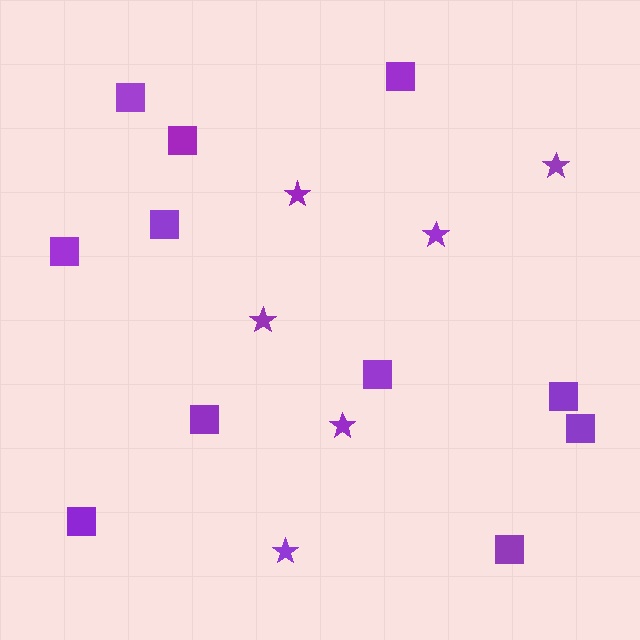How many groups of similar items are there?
There are 2 groups: one group of stars (6) and one group of squares (11).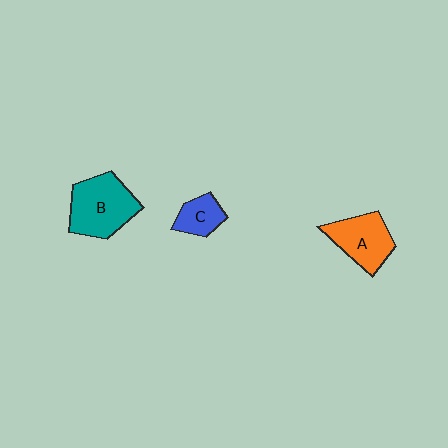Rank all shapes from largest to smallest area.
From largest to smallest: B (teal), A (orange), C (blue).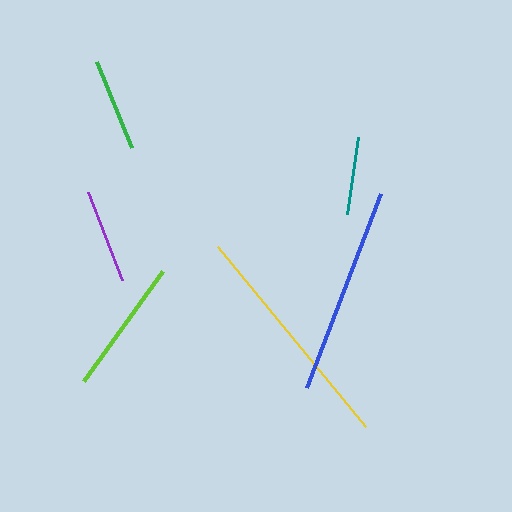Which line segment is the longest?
The yellow line is the longest at approximately 233 pixels.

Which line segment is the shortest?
The teal line is the shortest at approximately 78 pixels.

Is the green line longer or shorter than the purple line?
The purple line is longer than the green line.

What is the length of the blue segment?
The blue segment is approximately 208 pixels long.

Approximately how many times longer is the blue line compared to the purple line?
The blue line is approximately 2.2 times the length of the purple line.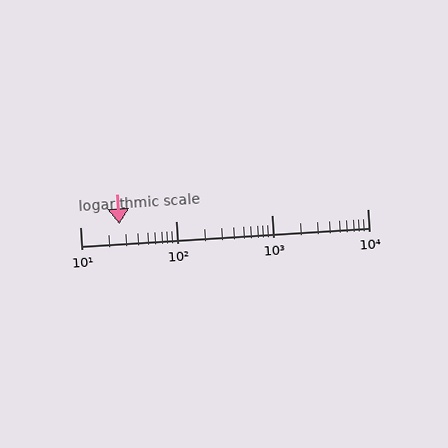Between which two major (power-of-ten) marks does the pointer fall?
The pointer is between 10 and 100.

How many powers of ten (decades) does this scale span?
The scale spans 3 decades, from 10 to 10000.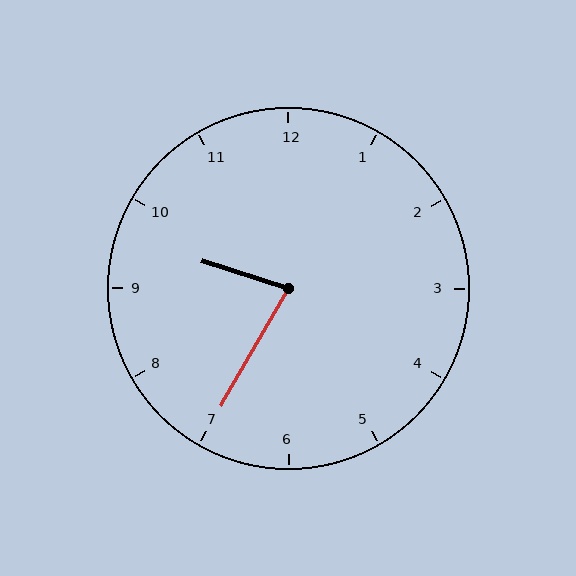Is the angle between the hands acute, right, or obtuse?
It is acute.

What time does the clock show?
9:35.